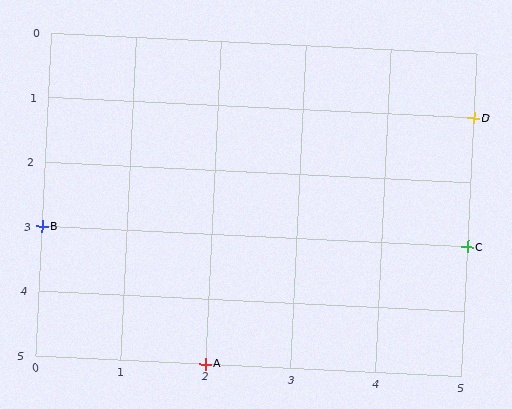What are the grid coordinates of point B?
Point B is at grid coordinates (0, 3).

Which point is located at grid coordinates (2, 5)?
Point A is at (2, 5).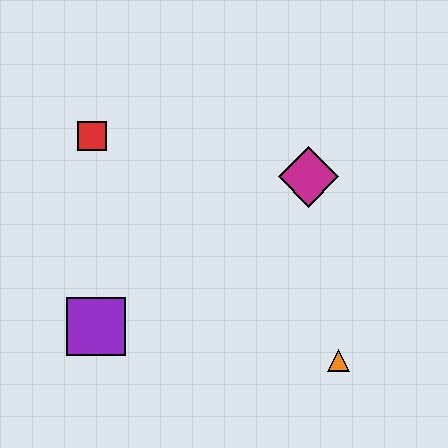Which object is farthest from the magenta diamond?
The purple square is farthest from the magenta diamond.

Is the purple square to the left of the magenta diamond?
Yes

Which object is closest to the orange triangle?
The magenta diamond is closest to the orange triangle.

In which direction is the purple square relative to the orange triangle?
The purple square is to the left of the orange triangle.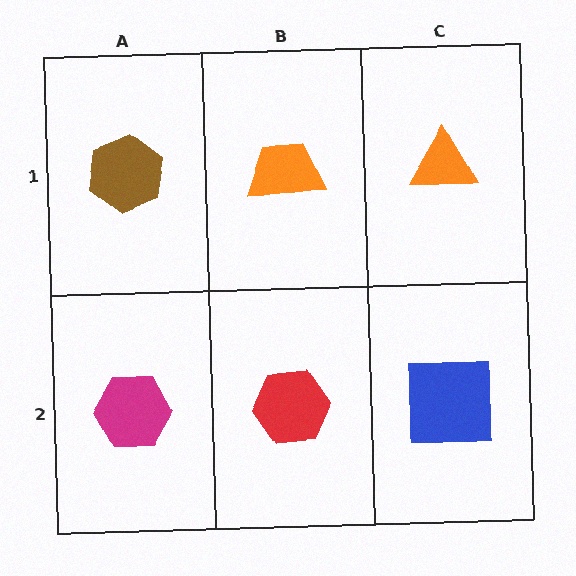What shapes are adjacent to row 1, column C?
A blue square (row 2, column C), an orange trapezoid (row 1, column B).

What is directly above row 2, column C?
An orange triangle.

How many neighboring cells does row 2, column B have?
3.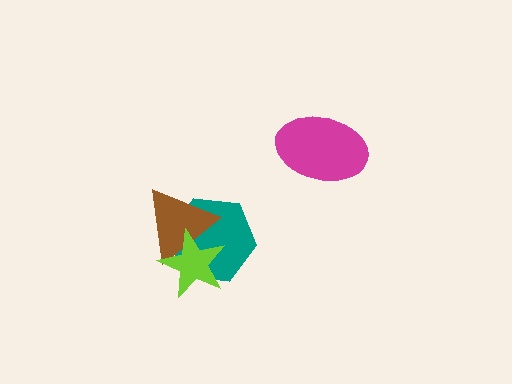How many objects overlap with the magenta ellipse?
0 objects overlap with the magenta ellipse.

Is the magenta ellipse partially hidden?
No, no other shape covers it.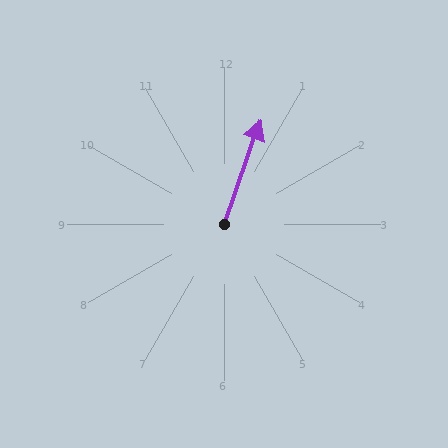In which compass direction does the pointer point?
North.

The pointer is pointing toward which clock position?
Roughly 1 o'clock.